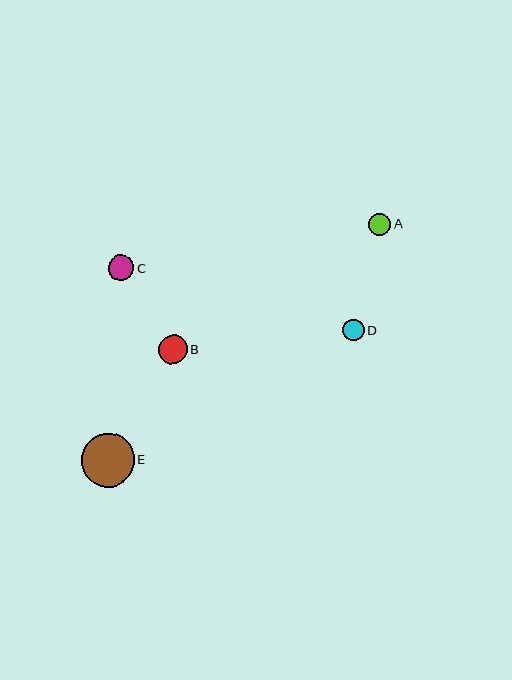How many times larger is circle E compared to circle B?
Circle E is approximately 1.8 times the size of circle B.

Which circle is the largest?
Circle E is the largest with a size of approximately 53 pixels.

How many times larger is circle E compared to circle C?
Circle E is approximately 2.1 times the size of circle C.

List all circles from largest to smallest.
From largest to smallest: E, B, C, A, D.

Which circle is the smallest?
Circle D is the smallest with a size of approximately 21 pixels.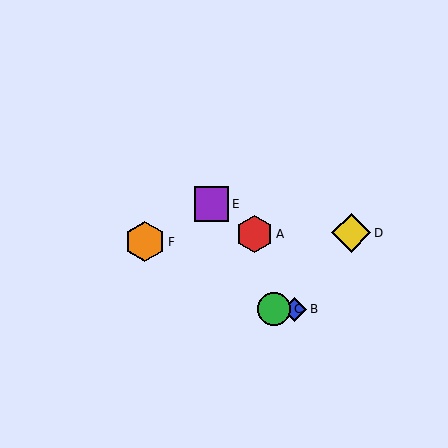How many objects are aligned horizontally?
2 objects (B, C) are aligned horizontally.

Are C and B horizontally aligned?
Yes, both are at y≈309.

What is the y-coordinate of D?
Object D is at y≈233.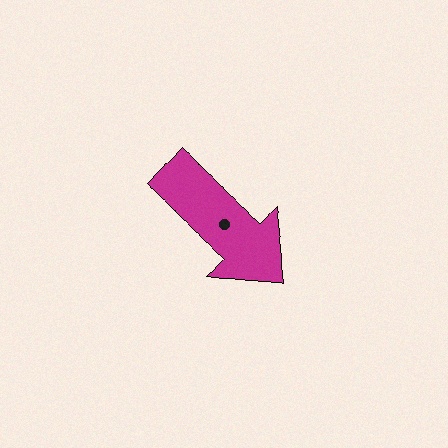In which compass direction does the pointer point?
Southeast.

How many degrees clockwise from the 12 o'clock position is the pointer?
Approximately 133 degrees.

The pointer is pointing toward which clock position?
Roughly 4 o'clock.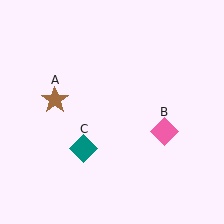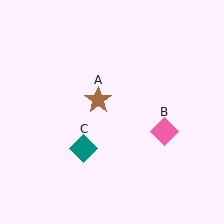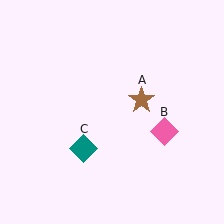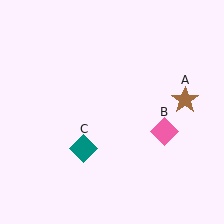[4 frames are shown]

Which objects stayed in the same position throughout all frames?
Pink diamond (object B) and teal diamond (object C) remained stationary.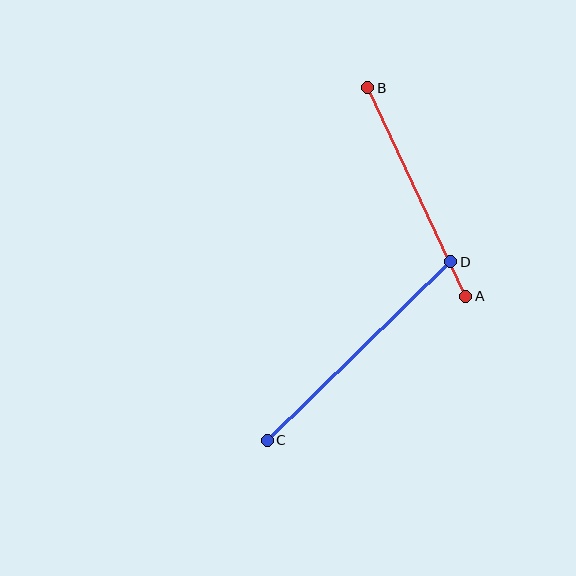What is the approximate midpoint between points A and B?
The midpoint is at approximately (417, 192) pixels.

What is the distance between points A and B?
The distance is approximately 230 pixels.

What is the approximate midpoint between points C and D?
The midpoint is at approximately (359, 351) pixels.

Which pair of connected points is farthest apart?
Points C and D are farthest apart.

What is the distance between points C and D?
The distance is approximately 256 pixels.